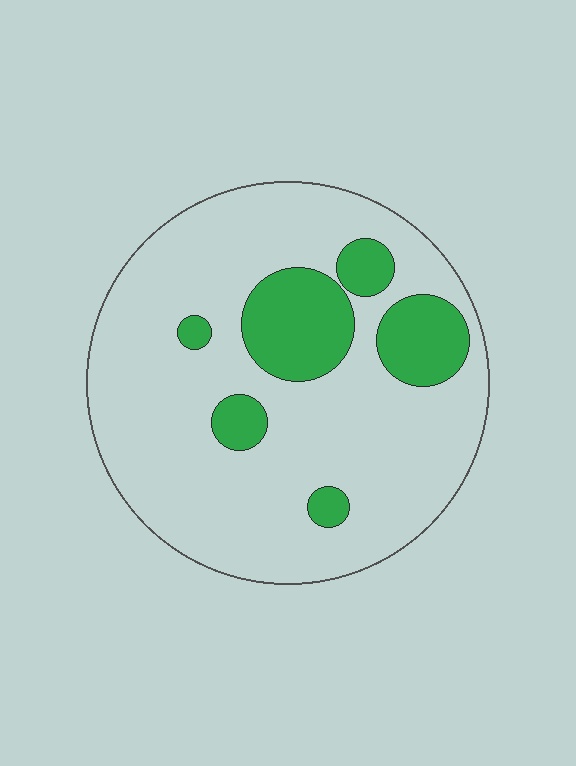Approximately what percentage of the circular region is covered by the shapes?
Approximately 20%.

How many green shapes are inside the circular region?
6.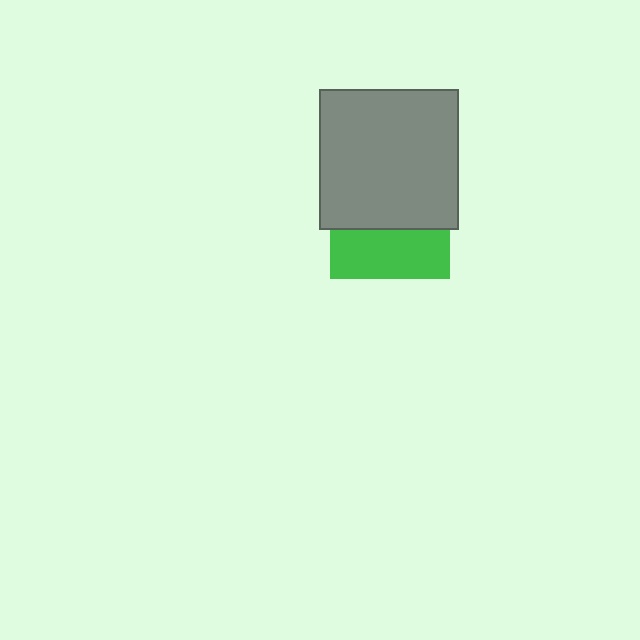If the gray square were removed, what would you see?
You would see the complete green square.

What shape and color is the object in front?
The object in front is a gray square.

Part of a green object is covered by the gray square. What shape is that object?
It is a square.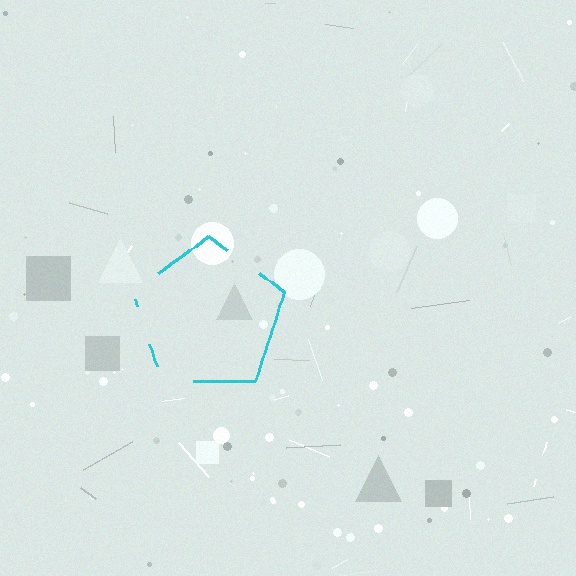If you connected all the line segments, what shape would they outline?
They would outline a pentagon.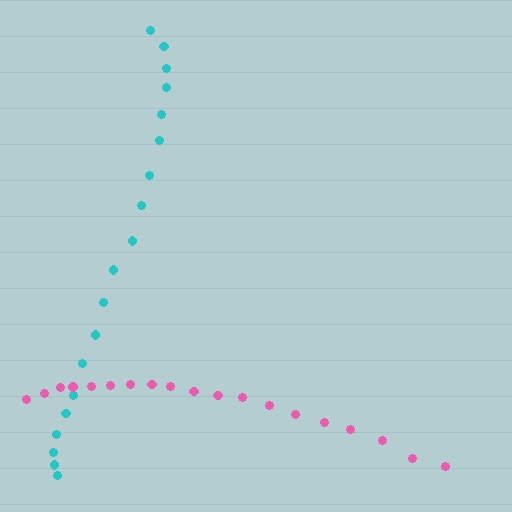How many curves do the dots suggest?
There are 2 distinct paths.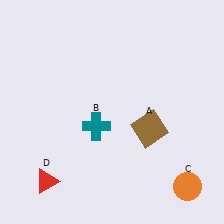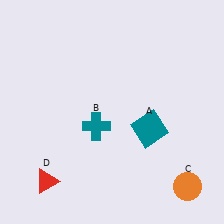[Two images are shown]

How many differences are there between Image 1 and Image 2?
There is 1 difference between the two images.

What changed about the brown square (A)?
In Image 1, A is brown. In Image 2, it changed to teal.